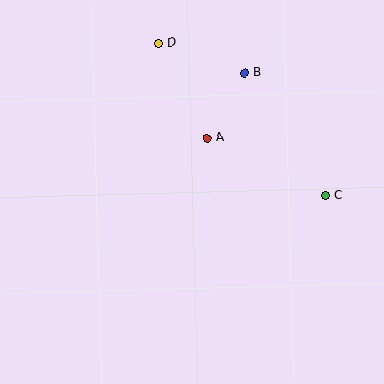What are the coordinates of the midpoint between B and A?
The midpoint between B and A is at (225, 105).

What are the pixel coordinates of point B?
Point B is at (244, 73).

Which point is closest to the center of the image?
Point A at (207, 138) is closest to the center.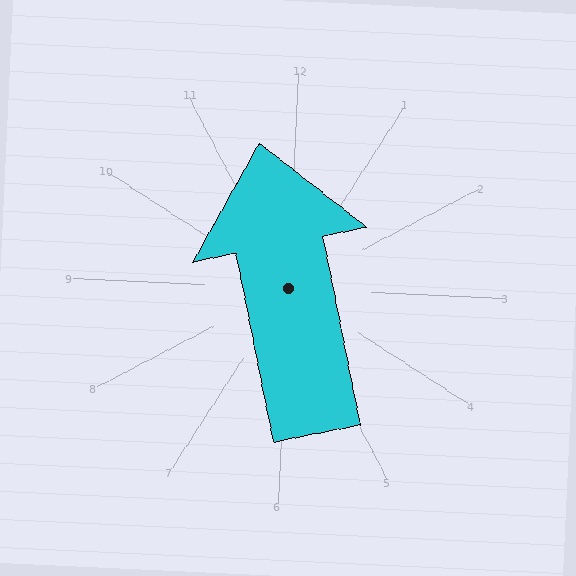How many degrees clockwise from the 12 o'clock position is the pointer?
Approximately 346 degrees.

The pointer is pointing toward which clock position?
Roughly 12 o'clock.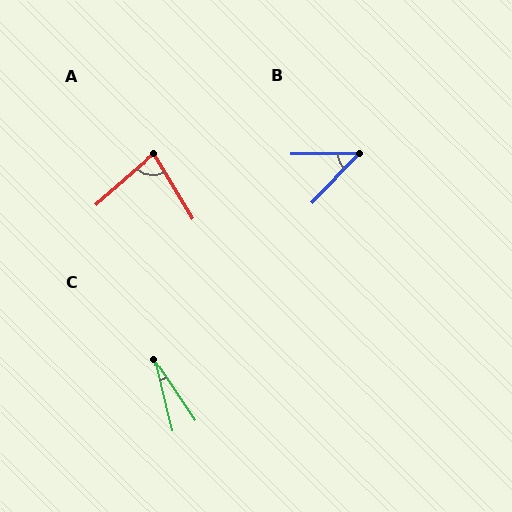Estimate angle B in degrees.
Approximately 46 degrees.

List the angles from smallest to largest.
C (20°), B (46°), A (80°).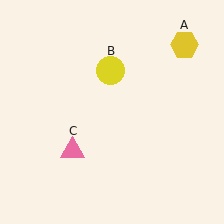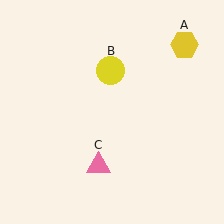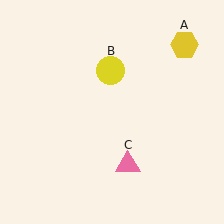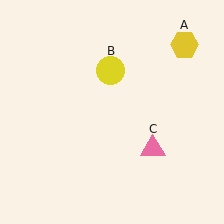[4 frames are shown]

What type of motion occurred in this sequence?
The pink triangle (object C) rotated counterclockwise around the center of the scene.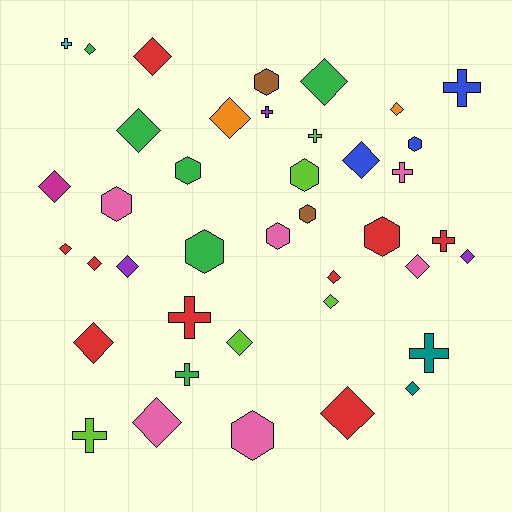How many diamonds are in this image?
There are 20 diamonds.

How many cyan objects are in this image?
There is 1 cyan object.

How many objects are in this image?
There are 40 objects.